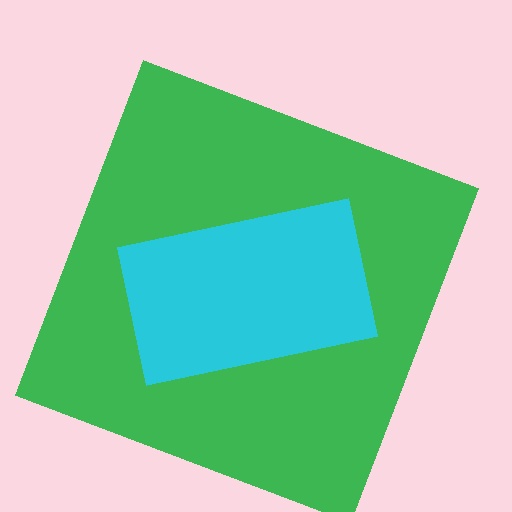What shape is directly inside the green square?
The cyan rectangle.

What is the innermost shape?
The cyan rectangle.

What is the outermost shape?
The green square.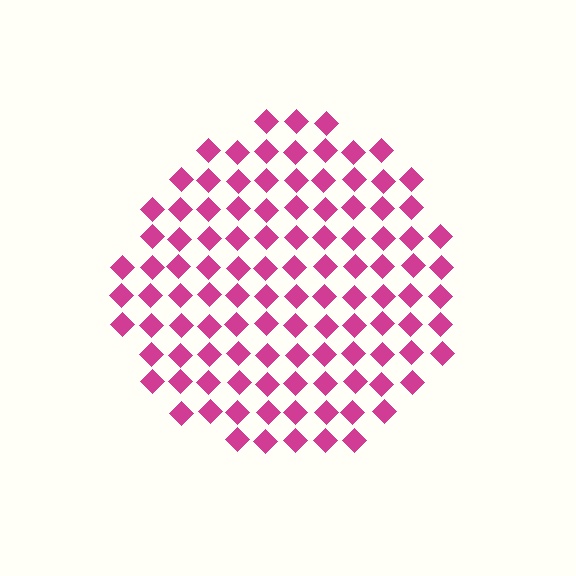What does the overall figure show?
The overall figure shows a circle.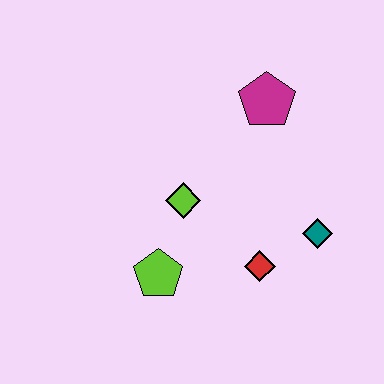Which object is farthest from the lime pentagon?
The magenta pentagon is farthest from the lime pentagon.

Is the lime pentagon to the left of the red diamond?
Yes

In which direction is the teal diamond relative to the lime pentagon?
The teal diamond is to the right of the lime pentagon.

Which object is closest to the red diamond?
The teal diamond is closest to the red diamond.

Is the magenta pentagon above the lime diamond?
Yes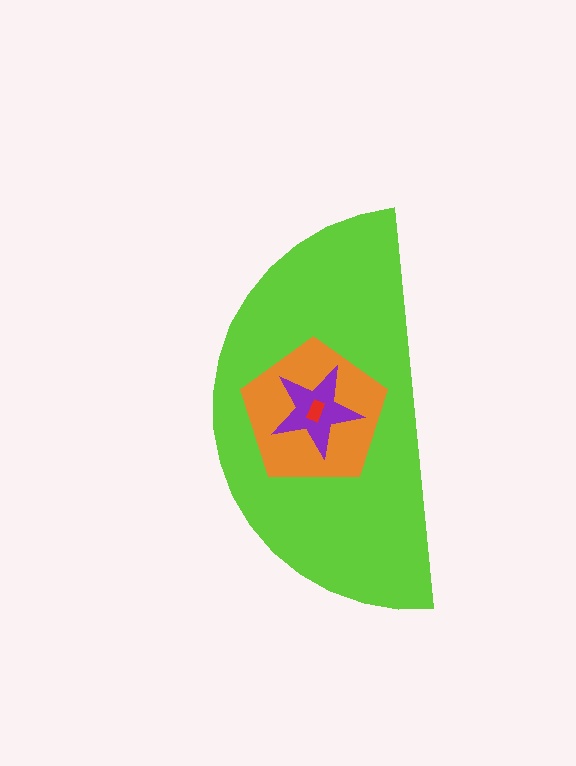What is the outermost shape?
The lime semicircle.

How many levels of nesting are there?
4.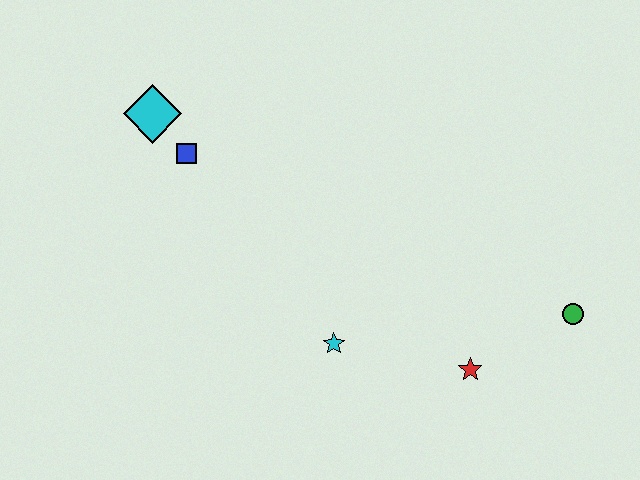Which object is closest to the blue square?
The cyan diamond is closest to the blue square.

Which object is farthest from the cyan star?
The cyan diamond is farthest from the cyan star.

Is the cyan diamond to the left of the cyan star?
Yes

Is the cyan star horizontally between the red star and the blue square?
Yes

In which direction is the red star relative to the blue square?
The red star is to the right of the blue square.